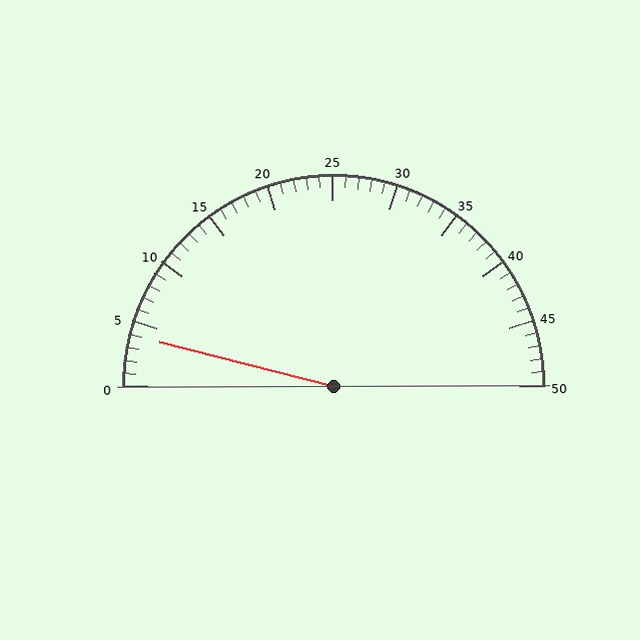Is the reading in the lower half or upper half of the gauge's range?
The reading is in the lower half of the range (0 to 50).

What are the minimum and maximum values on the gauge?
The gauge ranges from 0 to 50.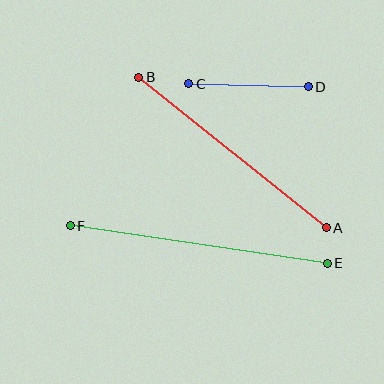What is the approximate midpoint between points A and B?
The midpoint is at approximately (233, 153) pixels.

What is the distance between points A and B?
The distance is approximately 241 pixels.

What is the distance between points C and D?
The distance is approximately 120 pixels.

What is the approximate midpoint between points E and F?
The midpoint is at approximately (199, 244) pixels.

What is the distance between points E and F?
The distance is approximately 259 pixels.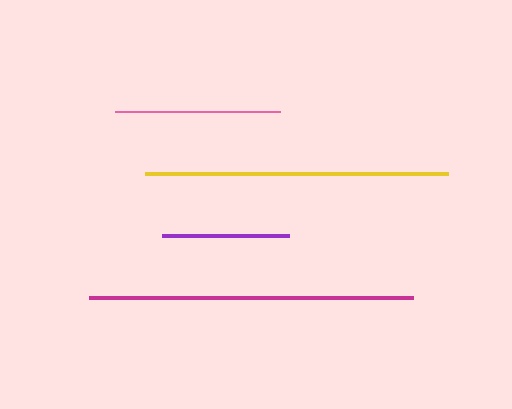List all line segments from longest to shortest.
From longest to shortest: magenta, yellow, pink, purple.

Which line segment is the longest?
The magenta line is the longest at approximately 324 pixels.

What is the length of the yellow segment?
The yellow segment is approximately 303 pixels long.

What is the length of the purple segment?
The purple segment is approximately 127 pixels long.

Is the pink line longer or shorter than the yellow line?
The yellow line is longer than the pink line.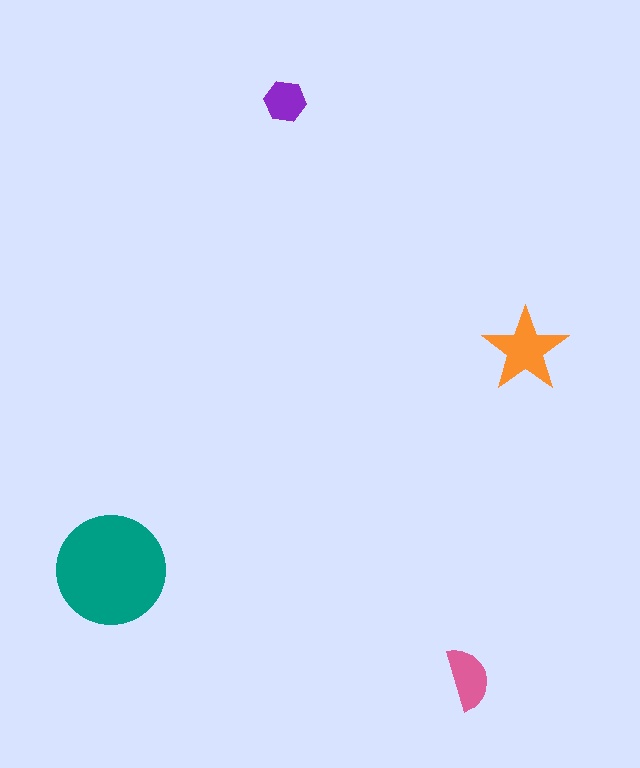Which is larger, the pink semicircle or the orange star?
The orange star.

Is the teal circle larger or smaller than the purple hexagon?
Larger.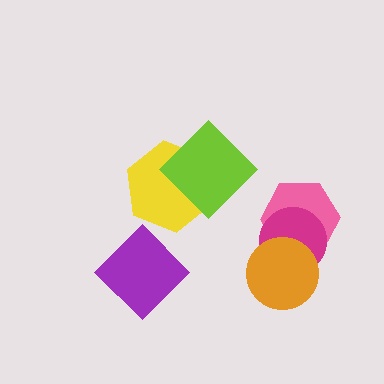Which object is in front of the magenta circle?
The orange circle is in front of the magenta circle.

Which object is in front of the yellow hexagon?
The lime diamond is in front of the yellow hexagon.